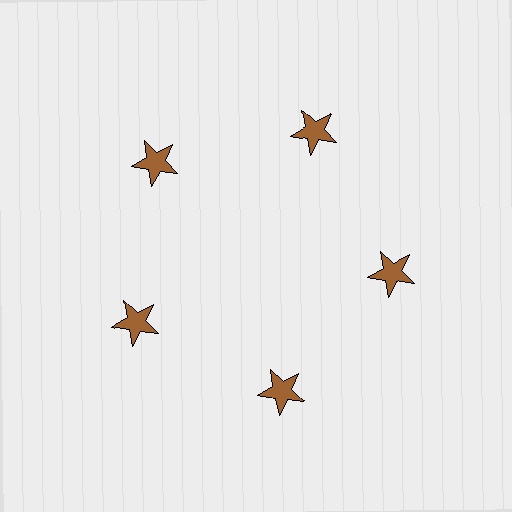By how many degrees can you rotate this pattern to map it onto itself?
The pattern maps onto itself every 72 degrees of rotation.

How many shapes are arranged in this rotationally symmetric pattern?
There are 5 shapes, arranged in 5 groups of 1.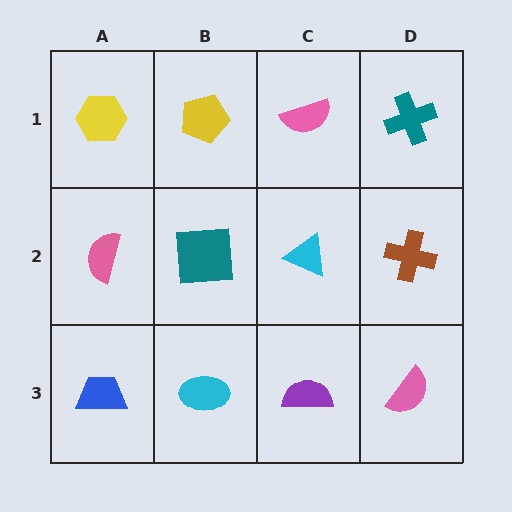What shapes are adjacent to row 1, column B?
A teal square (row 2, column B), a yellow hexagon (row 1, column A), a pink semicircle (row 1, column C).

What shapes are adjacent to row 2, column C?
A pink semicircle (row 1, column C), a purple semicircle (row 3, column C), a teal square (row 2, column B), a brown cross (row 2, column D).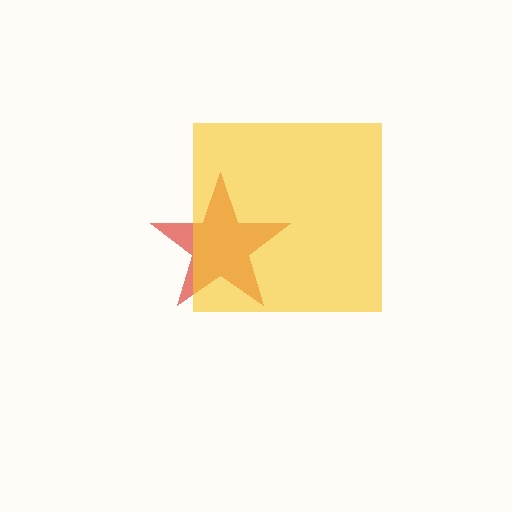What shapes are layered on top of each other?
The layered shapes are: a red star, a yellow square.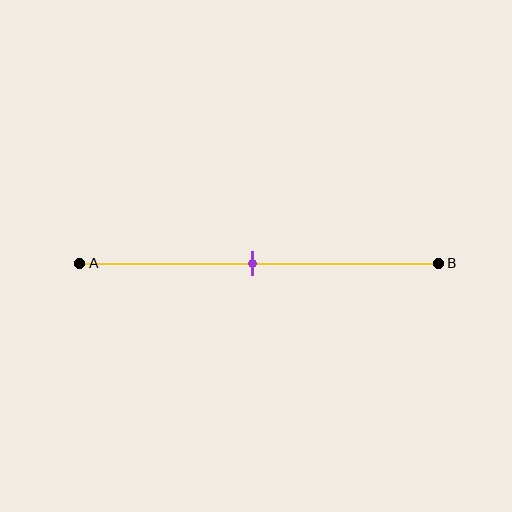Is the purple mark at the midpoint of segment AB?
Yes, the mark is approximately at the midpoint.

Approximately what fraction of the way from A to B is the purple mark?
The purple mark is approximately 50% of the way from A to B.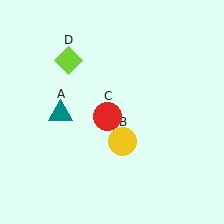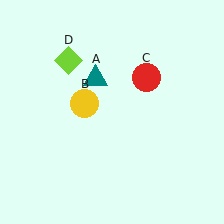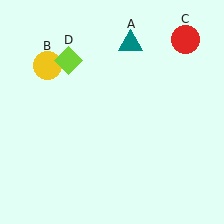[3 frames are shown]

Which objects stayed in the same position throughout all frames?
Lime diamond (object D) remained stationary.